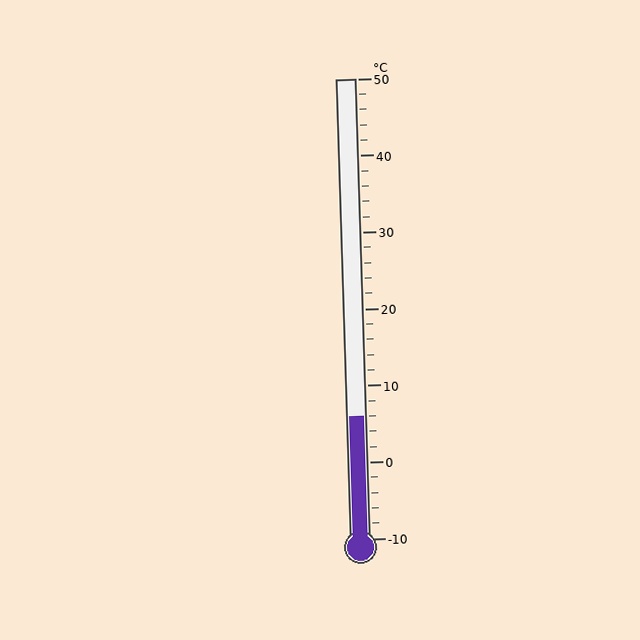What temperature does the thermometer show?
The thermometer shows approximately 6°C.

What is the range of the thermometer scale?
The thermometer scale ranges from -10°C to 50°C.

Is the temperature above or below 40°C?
The temperature is below 40°C.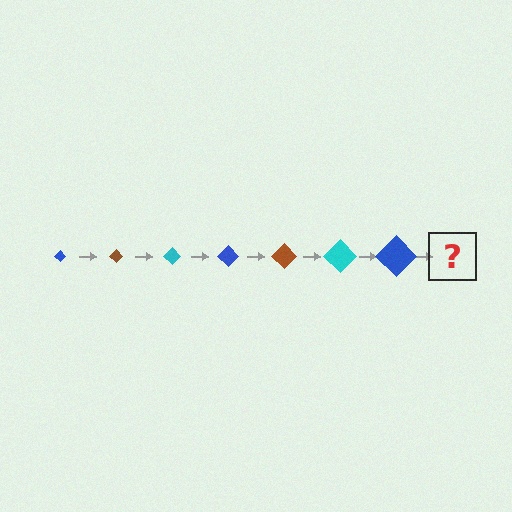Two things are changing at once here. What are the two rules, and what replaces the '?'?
The two rules are that the diamond grows larger each step and the color cycles through blue, brown, and cyan. The '?' should be a brown diamond, larger than the previous one.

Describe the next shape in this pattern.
It should be a brown diamond, larger than the previous one.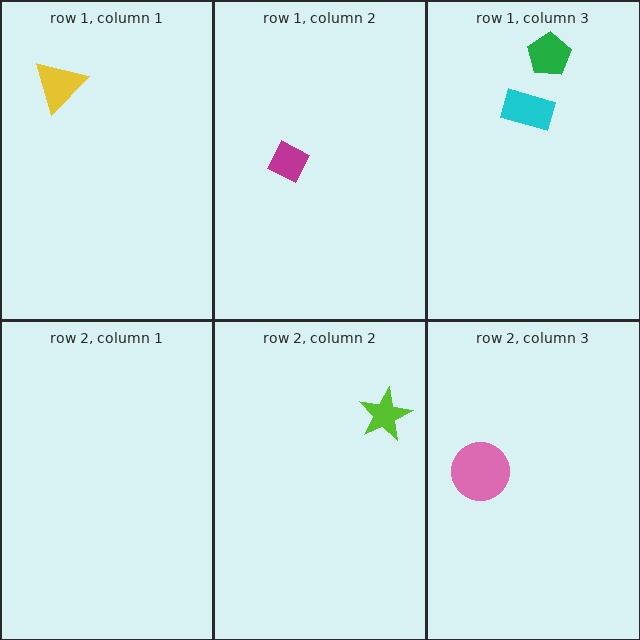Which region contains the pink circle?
The row 2, column 3 region.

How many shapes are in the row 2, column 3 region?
1.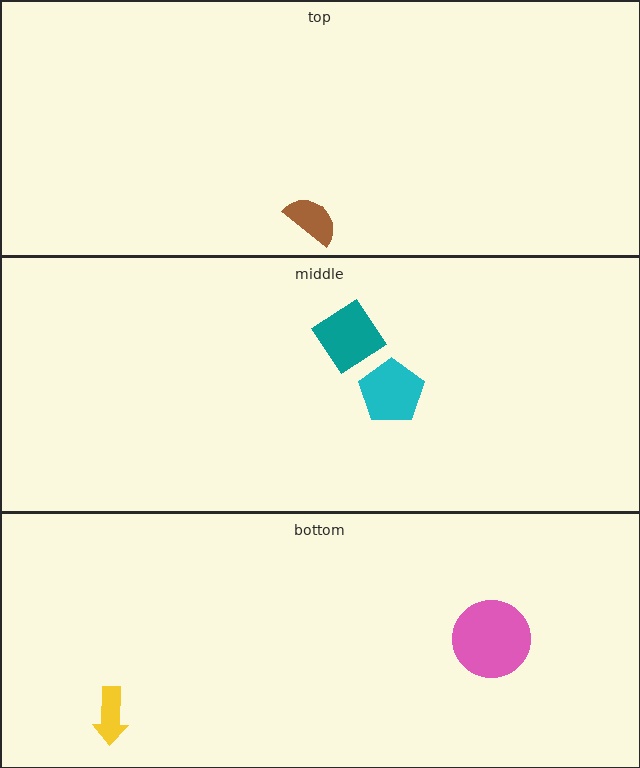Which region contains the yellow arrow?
The bottom region.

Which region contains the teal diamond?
The middle region.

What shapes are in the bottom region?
The yellow arrow, the pink circle.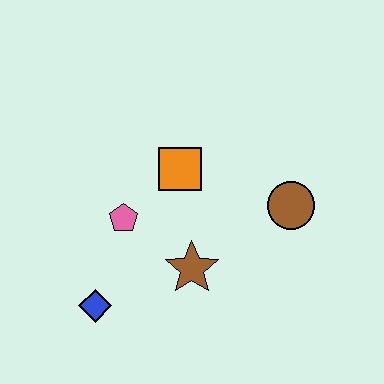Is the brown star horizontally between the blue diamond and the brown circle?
Yes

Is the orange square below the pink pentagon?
No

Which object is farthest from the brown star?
The brown circle is farthest from the brown star.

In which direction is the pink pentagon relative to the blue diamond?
The pink pentagon is above the blue diamond.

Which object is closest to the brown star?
The pink pentagon is closest to the brown star.